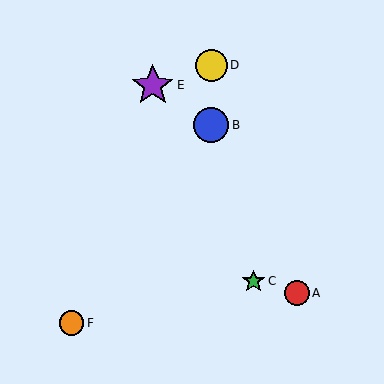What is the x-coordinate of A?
Object A is at x≈297.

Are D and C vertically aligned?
No, D is at x≈211 and C is at x≈253.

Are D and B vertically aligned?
Yes, both are at x≈211.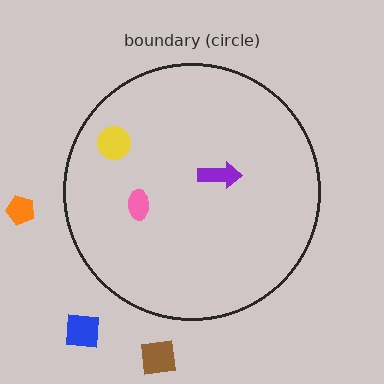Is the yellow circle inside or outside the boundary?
Inside.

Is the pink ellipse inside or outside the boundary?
Inside.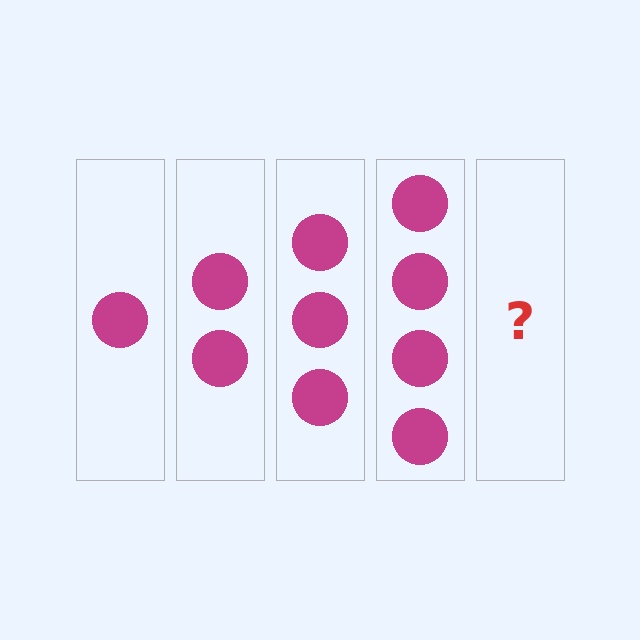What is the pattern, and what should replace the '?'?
The pattern is that each step adds one more circle. The '?' should be 5 circles.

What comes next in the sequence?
The next element should be 5 circles.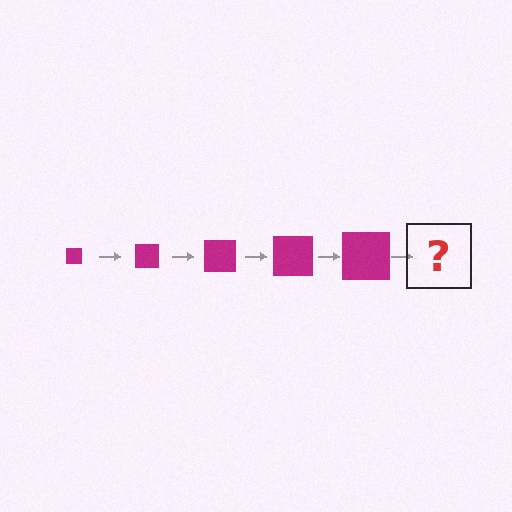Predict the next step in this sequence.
The next step is a magenta square, larger than the previous one.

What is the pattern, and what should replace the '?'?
The pattern is that the square gets progressively larger each step. The '?' should be a magenta square, larger than the previous one.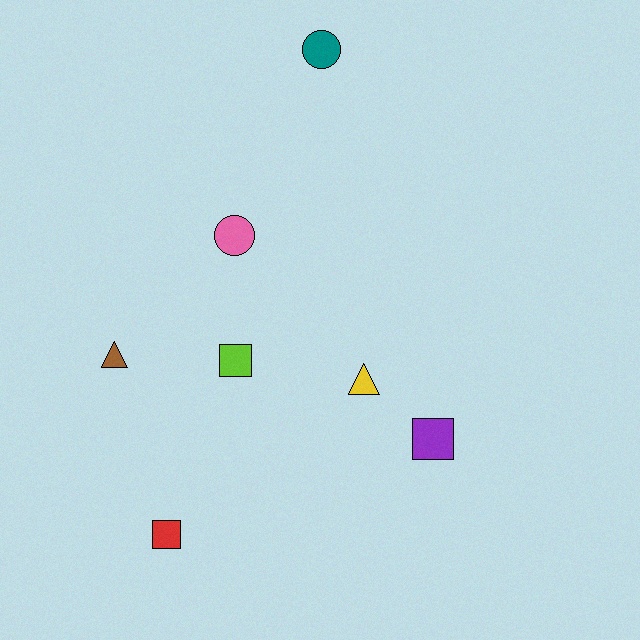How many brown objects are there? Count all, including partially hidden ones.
There is 1 brown object.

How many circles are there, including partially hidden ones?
There are 2 circles.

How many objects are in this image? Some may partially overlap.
There are 7 objects.